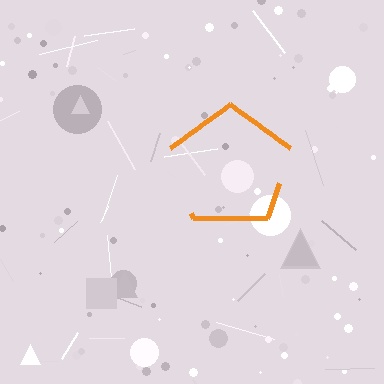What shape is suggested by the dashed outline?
The dashed outline suggests a pentagon.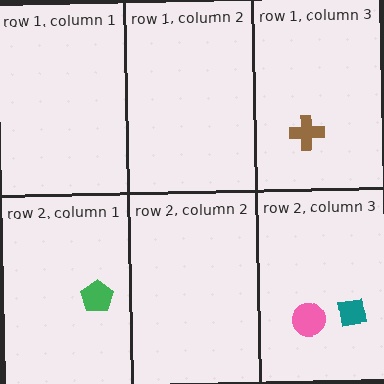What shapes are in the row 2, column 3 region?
The teal square, the pink circle.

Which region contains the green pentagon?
The row 2, column 1 region.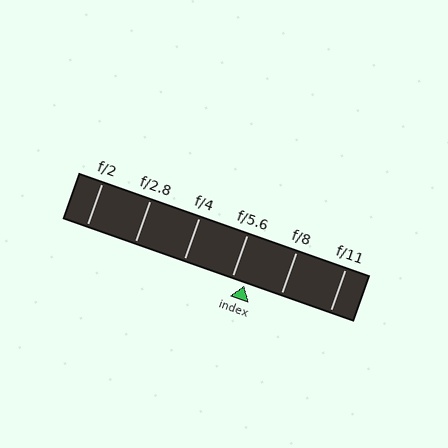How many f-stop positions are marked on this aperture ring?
There are 6 f-stop positions marked.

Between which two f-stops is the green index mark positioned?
The index mark is between f/5.6 and f/8.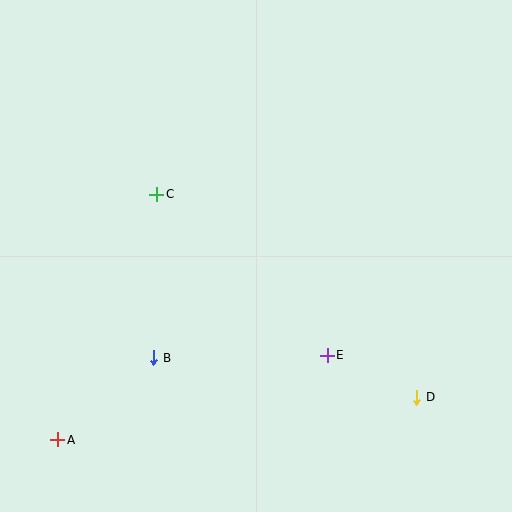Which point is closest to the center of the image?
Point C at (157, 194) is closest to the center.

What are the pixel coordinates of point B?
Point B is at (154, 358).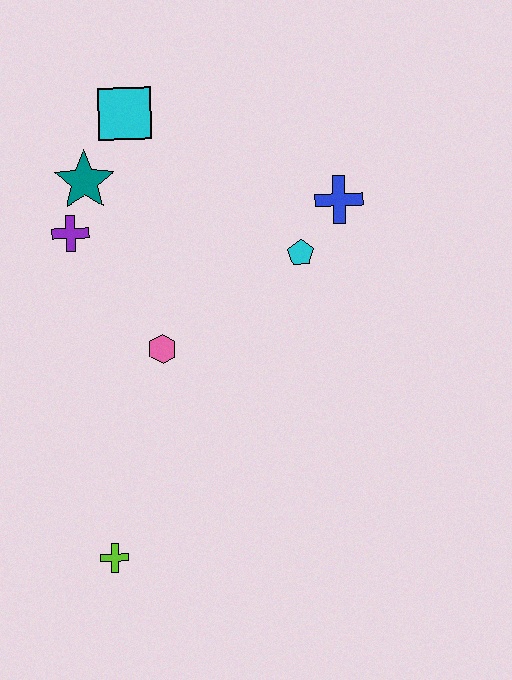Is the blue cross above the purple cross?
Yes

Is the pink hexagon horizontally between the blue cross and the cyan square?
Yes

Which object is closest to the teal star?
The purple cross is closest to the teal star.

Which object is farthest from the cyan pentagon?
The lime cross is farthest from the cyan pentagon.